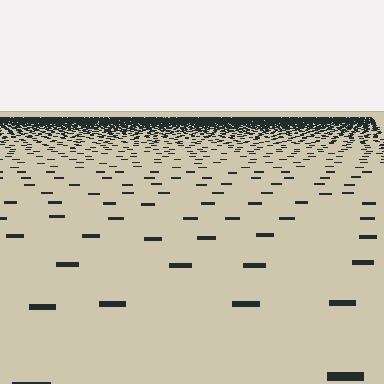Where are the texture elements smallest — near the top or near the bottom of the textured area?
Near the top.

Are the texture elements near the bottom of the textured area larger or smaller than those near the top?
Larger. Near the bottom, elements are closer to the viewer and appear at a bigger on-screen size.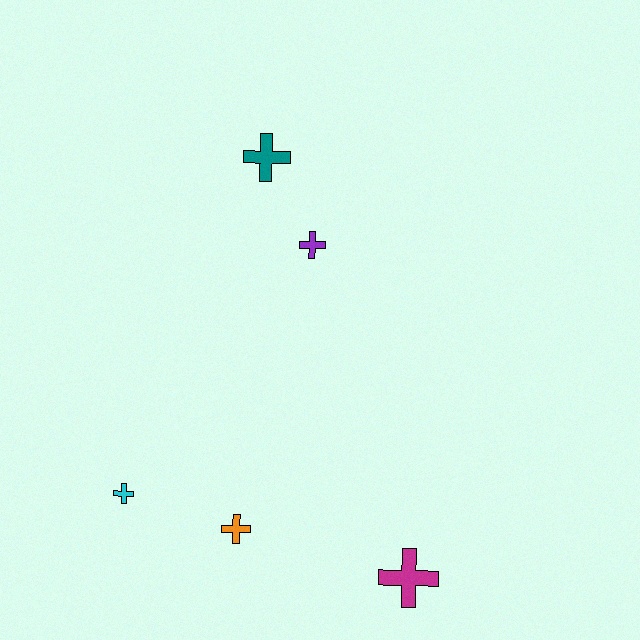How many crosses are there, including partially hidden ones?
There are 5 crosses.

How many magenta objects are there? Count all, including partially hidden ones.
There is 1 magenta object.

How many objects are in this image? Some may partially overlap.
There are 5 objects.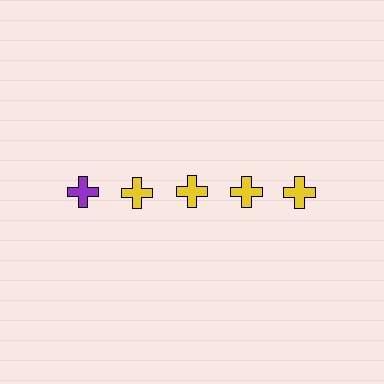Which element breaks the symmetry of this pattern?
The purple cross in the top row, leftmost column breaks the symmetry. All other shapes are yellow crosses.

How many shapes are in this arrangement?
There are 5 shapes arranged in a grid pattern.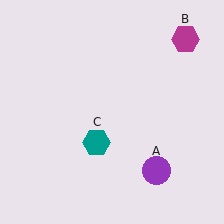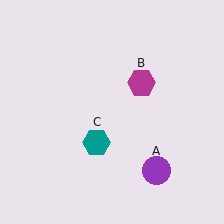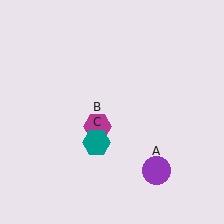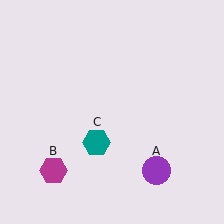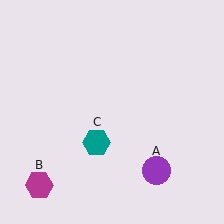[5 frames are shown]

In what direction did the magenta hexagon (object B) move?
The magenta hexagon (object B) moved down and to the left.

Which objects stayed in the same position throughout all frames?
Purple circle (object A) and teal hexagon (object C) remained stationary.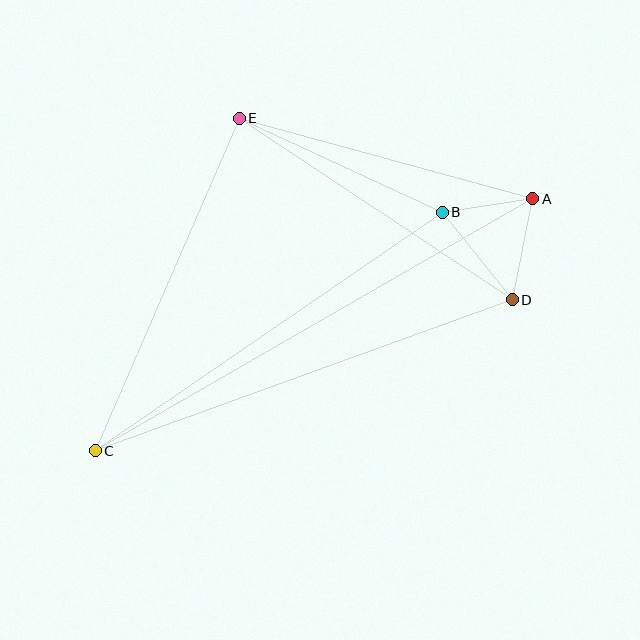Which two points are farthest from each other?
Points A and C are farthest from each other.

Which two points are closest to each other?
Points A and B are closest to each other.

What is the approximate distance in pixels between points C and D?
The distance between C and D is approximately 444 pixels.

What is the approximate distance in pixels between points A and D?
The distance between A and D is approximately 103 pixels.